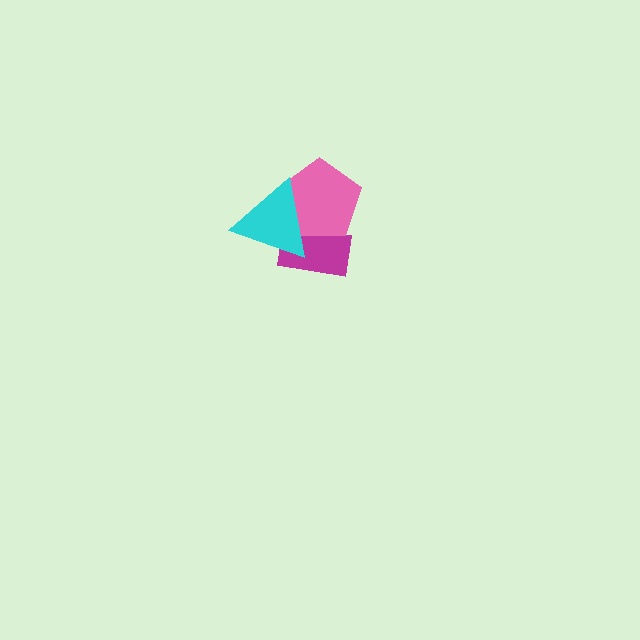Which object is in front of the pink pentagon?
The cyan triangle is in front of the pink pentagon.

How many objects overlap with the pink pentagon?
2 objects overlap with the pink pentagon.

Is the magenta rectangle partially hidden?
Yes, it is partially covered by another shape.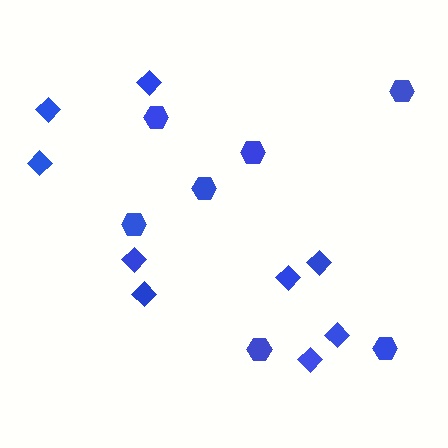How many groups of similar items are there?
There are 2 groups: one group of diamonds (9) and one group of hexagons (7).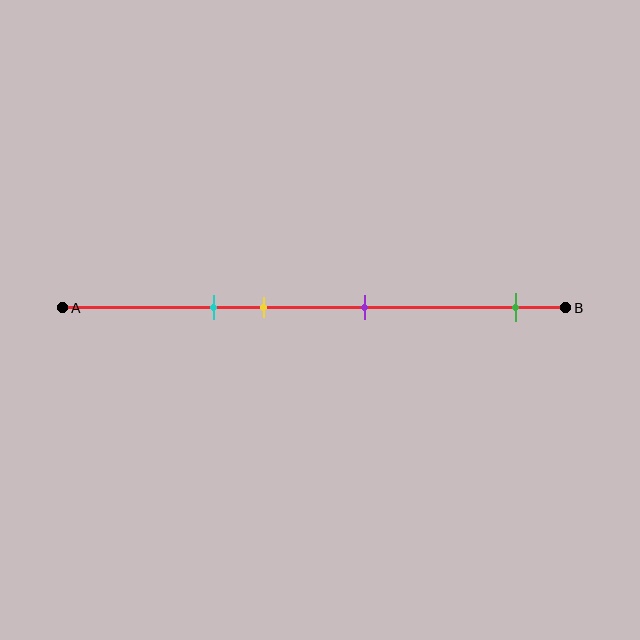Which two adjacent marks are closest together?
The cyan and yellow marks are the closest adjacent pair.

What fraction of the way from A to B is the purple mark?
The purple mark is approximately 60% (0.6) of the way from A to B.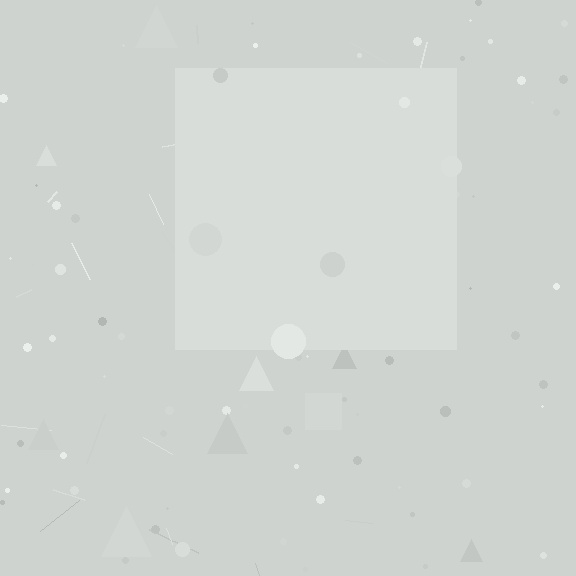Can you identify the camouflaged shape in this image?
The camouflaged shape is a square.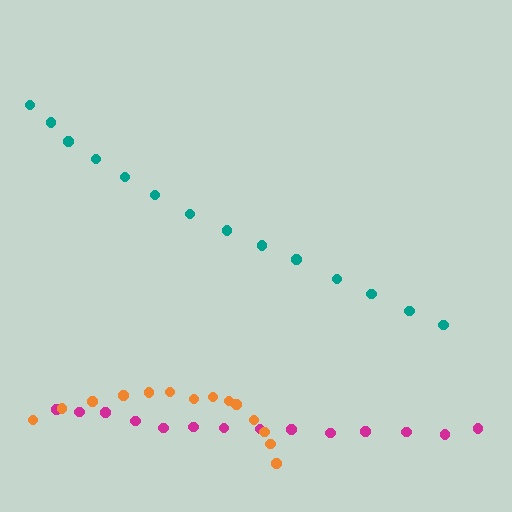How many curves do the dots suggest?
There are 3 distinct paths.